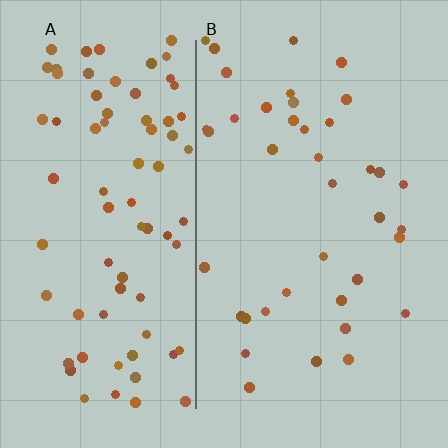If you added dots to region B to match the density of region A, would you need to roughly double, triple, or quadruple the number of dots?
Approximately double.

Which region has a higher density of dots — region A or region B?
A (the left).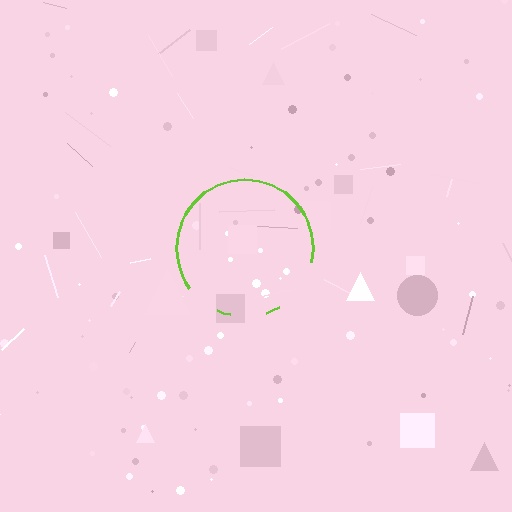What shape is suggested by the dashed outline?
The dashed outline suggests a circle.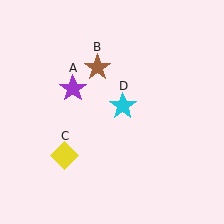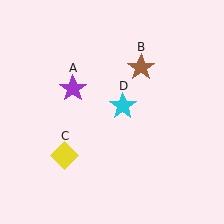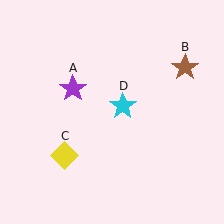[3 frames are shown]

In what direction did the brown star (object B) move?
The brown star (object B) moved right.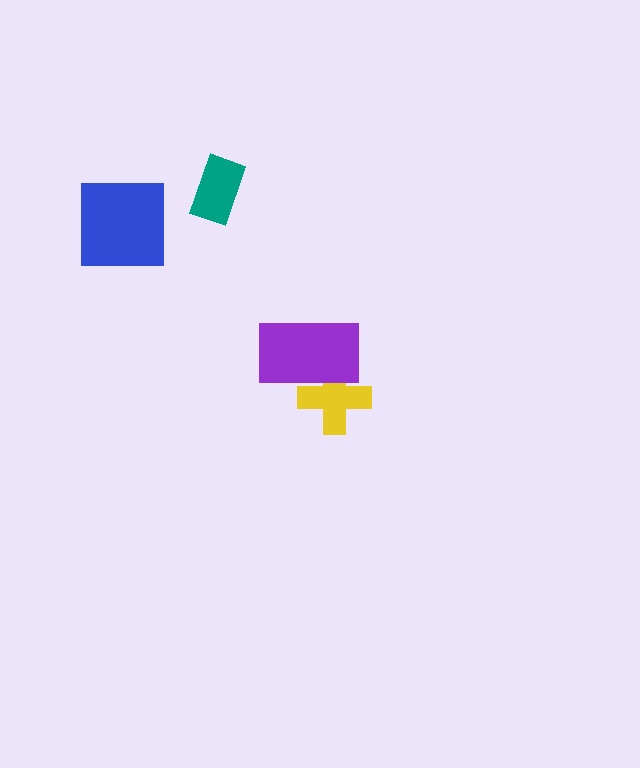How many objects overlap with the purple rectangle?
1 object overlaps with the purple rectangle.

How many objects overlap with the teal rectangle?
0 objects overlap with the teal rectangle.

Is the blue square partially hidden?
No, no other shape covers it.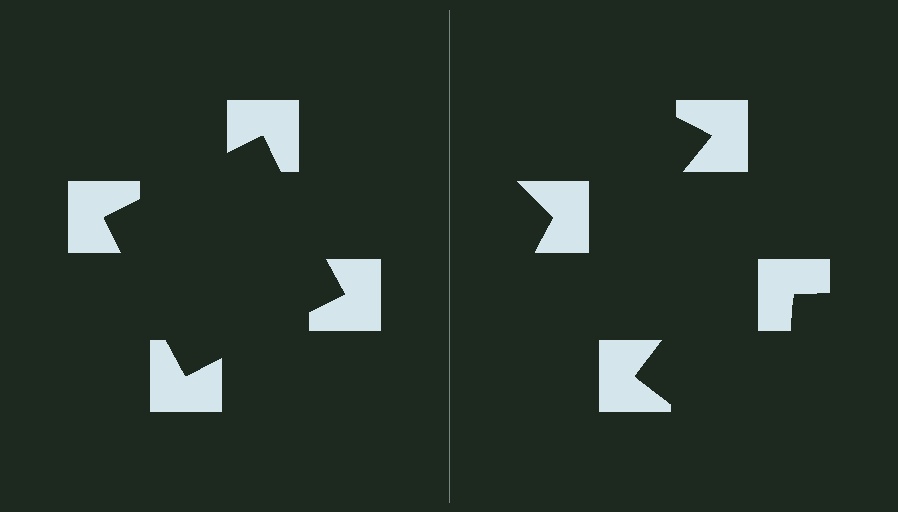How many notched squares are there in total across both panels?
8 — 4 on each side.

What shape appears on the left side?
An illusory square.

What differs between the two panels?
The notched squares are positioned identically on both sides; only the wedge orientations differ. On the left they align to a square; on the right they are misaligned.